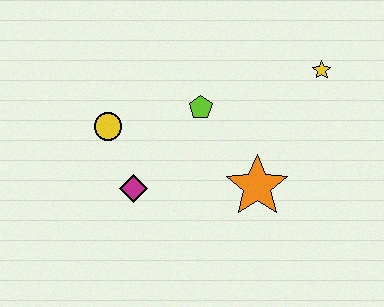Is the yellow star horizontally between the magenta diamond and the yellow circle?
No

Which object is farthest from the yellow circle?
The yellow star is farthest from the yellow circle.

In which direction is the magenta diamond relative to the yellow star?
The magenta diamond is to the left of the yellow star.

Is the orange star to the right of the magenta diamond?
Yes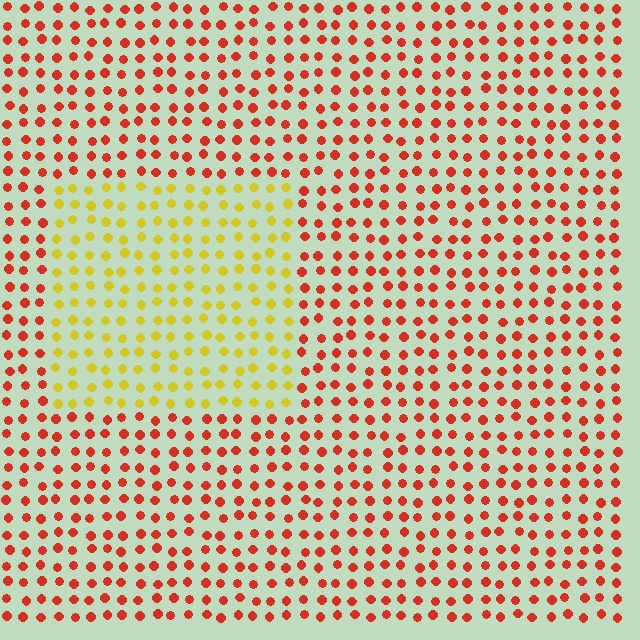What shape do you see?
I see a rectangle.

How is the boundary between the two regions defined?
The boundary is defined purely by a slight shift in hue (about 52 degrees). Spacing, size, and orientation are identical on both sides.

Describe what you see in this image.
The image is filled with small red elements in a uniform arrangement. A rectangle-shaped region is visible where the elements are tinted to a slightly different hue, forming a subtle color boundary.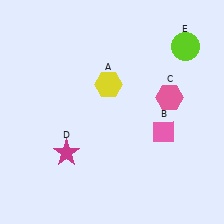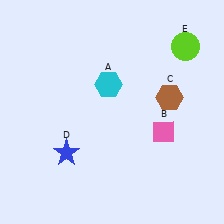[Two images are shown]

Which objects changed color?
A changed from yellow to cyan. C changed from pink to brown. D changed from magenta to blue.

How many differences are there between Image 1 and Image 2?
There are 3 differences between the two images.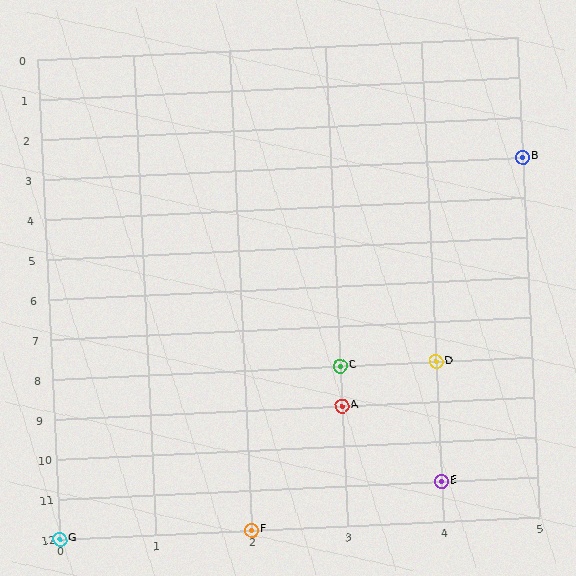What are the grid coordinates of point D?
Point D is at grid coordinates (4, 8).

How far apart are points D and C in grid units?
Points D and C are 1 column apart.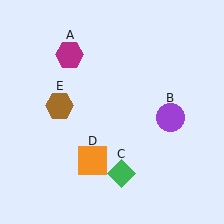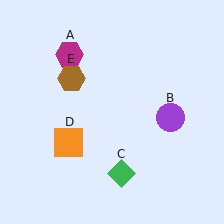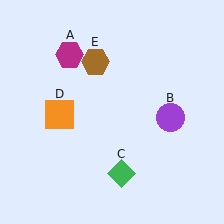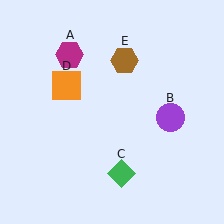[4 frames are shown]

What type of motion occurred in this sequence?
The orange square (object D), brown hexagon (object E) rotated clockwise around the center of the scene.